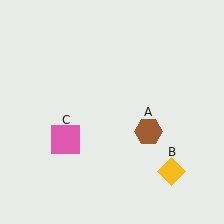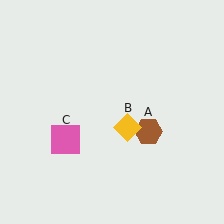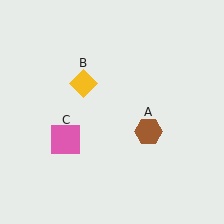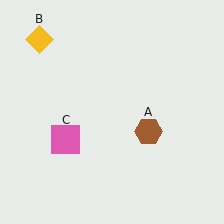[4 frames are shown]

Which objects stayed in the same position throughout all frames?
Brown hexagon (object A) and pink square (object C) remained stationary.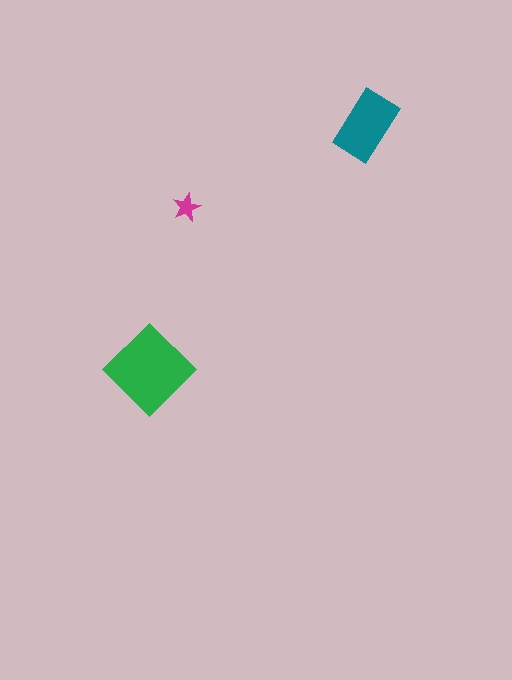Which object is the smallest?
The magenta star.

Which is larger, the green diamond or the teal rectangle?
The green diamond.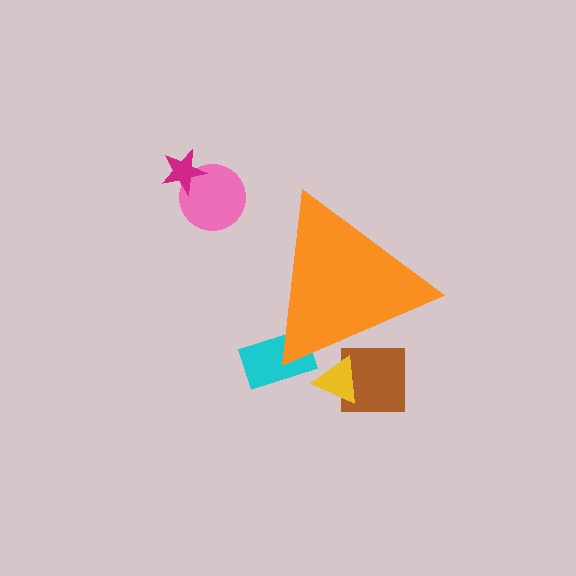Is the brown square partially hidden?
Yes, the brown square is partially hidden behind the orange triangle.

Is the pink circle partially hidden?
No, the pink circle is fully visible.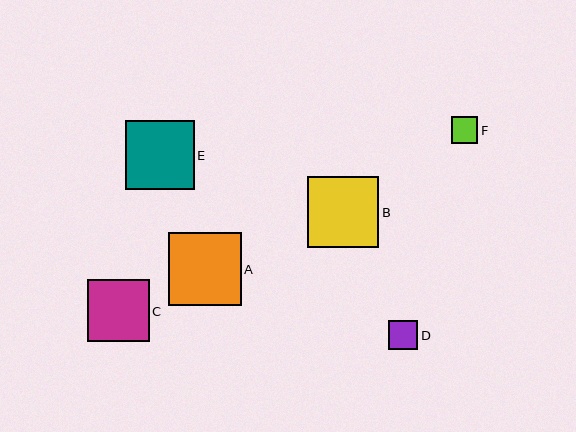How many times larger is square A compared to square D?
Square A is approximately 2.5 times the size of square D.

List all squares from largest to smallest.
From largest to smallest: A, B, E, C, D, F.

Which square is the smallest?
Square F is the smallest with a size of approximately 27 pixels.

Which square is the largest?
Square A is the largest with a size of approximately 72 pixels.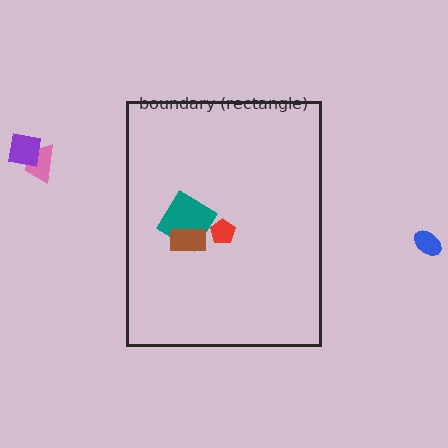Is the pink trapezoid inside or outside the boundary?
Outside.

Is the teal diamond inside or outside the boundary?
Inside.